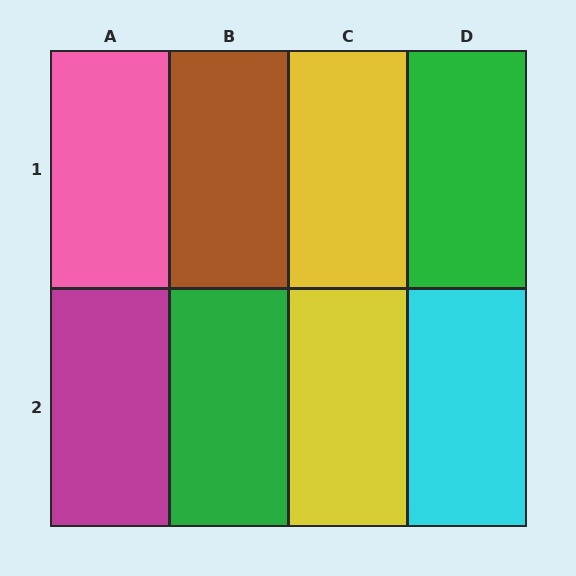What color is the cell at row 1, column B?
Brown.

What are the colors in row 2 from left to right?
Magenta, green, yellow, cyan.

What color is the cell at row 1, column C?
Yellow.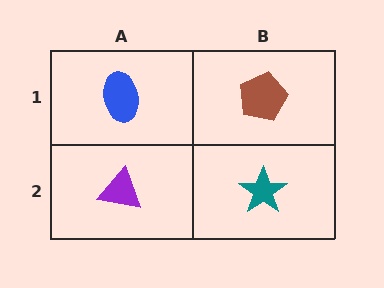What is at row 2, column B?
A teal star.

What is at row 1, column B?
A brown pentagon.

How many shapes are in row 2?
2 shapes.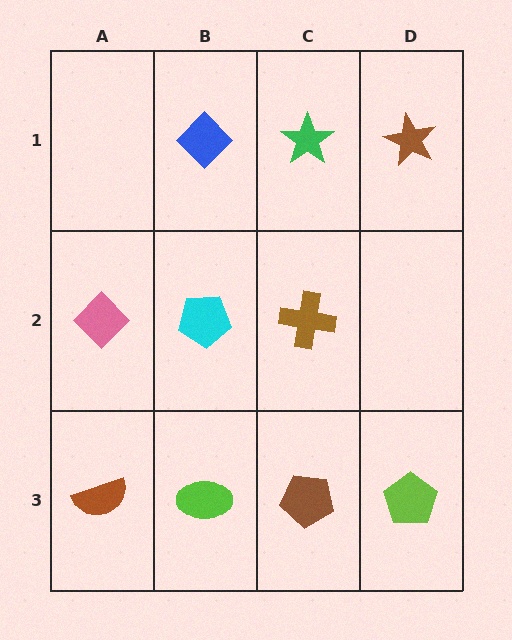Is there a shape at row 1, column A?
No, that cell is empty.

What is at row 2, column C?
A brown cross.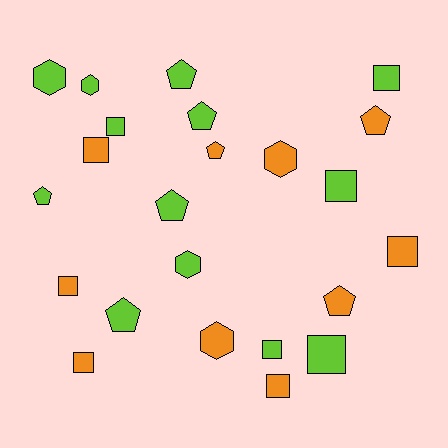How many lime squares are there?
There are 5 lime squares.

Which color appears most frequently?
Lime, with 13 objects.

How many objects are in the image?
There are 23 objects.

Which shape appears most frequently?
Square, with 10 objects.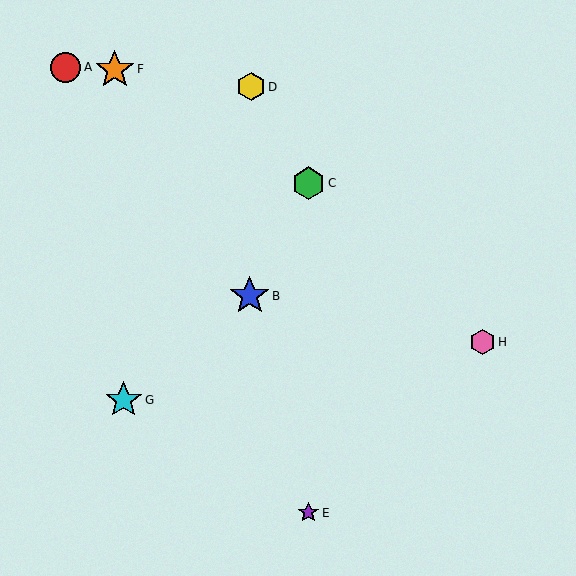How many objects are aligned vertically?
2 objects (C, E) are aligned vertically.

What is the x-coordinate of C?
Object C is at x≈308.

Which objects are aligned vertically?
Objects C, E are aligned vertically.